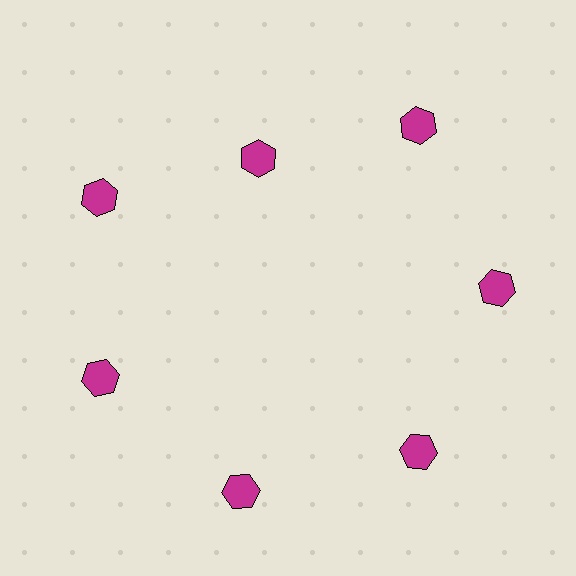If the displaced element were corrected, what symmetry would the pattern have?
It would have 7-fold rotational symmetry — the pattern would map onto itself every 51 degrees.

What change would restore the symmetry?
The symmetry would be restored by moving it outward, back onto the ring so that all 7 hexagons sit at equal angles and equal distance from the center.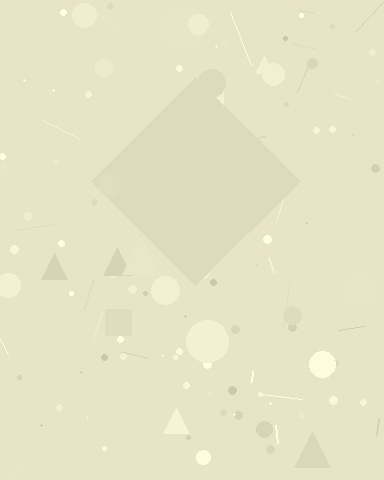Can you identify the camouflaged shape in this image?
The camouflaged shape is a diamond.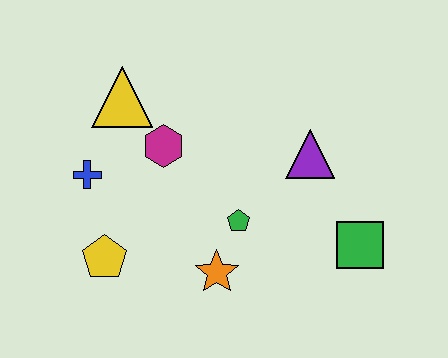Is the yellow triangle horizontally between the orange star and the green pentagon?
No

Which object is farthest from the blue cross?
The green square is farthest from the blue cross.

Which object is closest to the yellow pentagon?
The blue cross is closest to the yellow pentagon.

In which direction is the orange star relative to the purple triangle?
The orange star is below the purple triangle.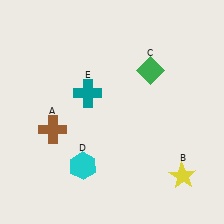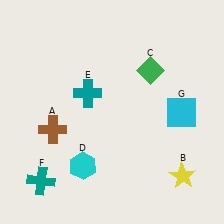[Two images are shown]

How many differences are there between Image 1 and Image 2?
There are 2 differences between the two images.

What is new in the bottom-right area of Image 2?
A cyan square (G) was added in the bottom-right area of Image 2.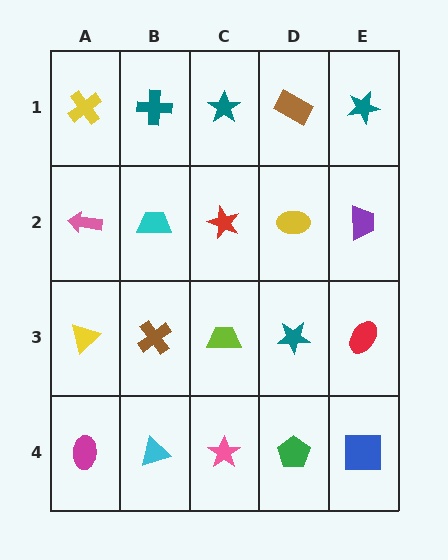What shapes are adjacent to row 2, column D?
A brown rectangle (row 1, column D), a teal star (row 3, column D), a red star (row 2, column C), a purple trapezoid (row 2, column E).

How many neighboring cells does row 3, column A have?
3.